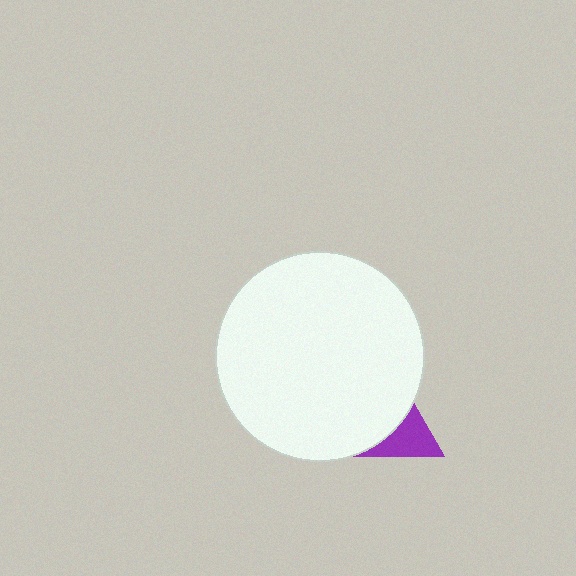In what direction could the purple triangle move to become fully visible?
The purple triangle could move toward the lower-right. That would shift it out from behind the white circle entirely.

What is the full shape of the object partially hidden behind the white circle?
The partially hidden object is a purple triangle.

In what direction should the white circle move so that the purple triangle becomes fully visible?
The white circle should move toward the upper-left. That is the shortest direction to clear the overlap and leave the purple triangle fully visible.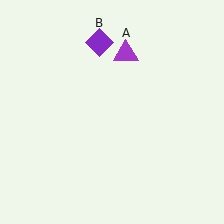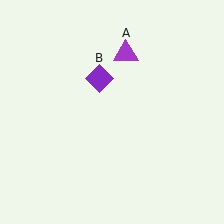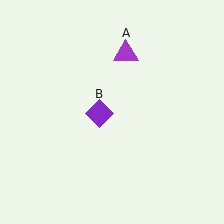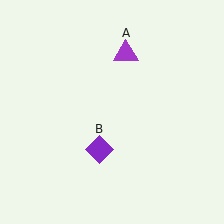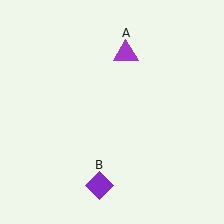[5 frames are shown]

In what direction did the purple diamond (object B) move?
The purple diamond (object B) moved down.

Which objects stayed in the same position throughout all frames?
Purple triangle (object A) remained stationary.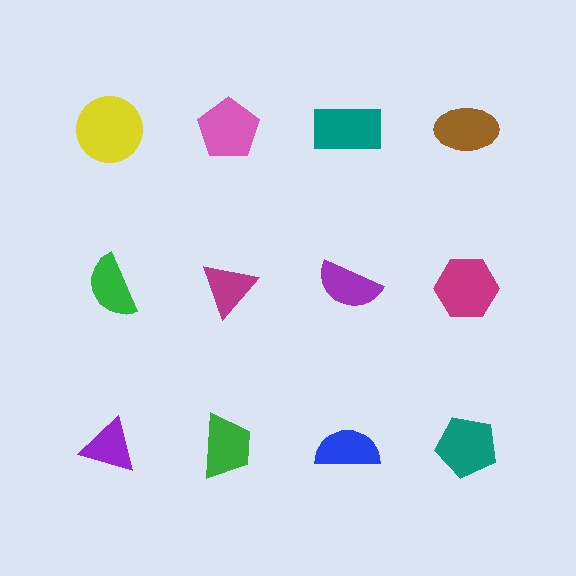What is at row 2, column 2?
A magenta triangle.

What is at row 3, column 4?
A teal pentagon.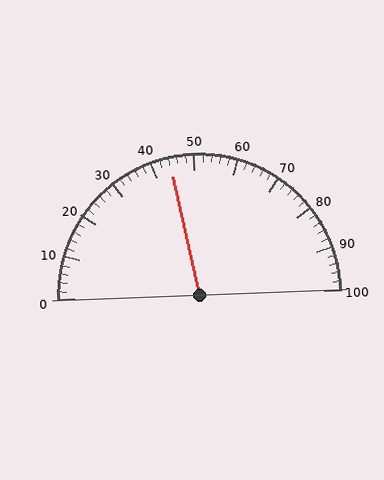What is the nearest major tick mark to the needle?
The nearest major tick mark is 40.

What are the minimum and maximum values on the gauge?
The gauge ranges from 0 to 100.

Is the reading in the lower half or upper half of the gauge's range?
The reading is in the lower half of the range (0 to 100).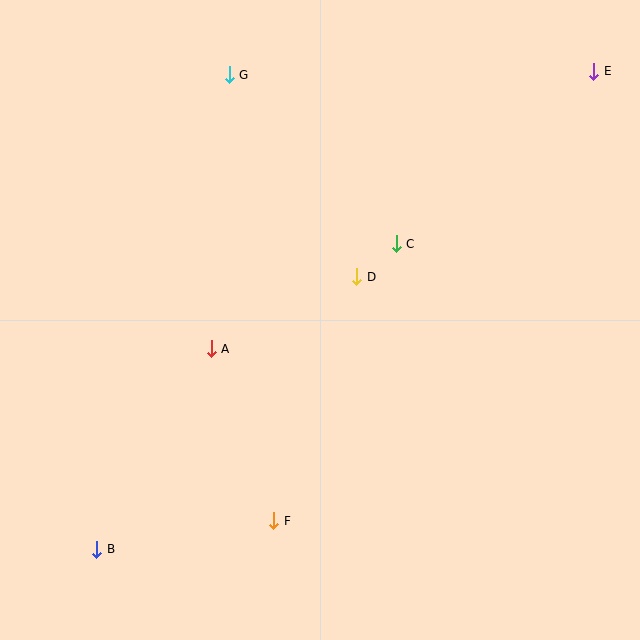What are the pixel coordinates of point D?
Point D is at (357, 277).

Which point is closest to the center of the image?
Point D at (357, 277) is closest to the center.